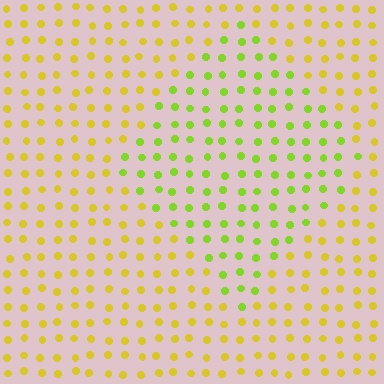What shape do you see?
I see a diamond.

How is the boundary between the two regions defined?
The boundary is defined purely by a slight shift in hue (about 35 degrees). Spacing, size, and orientation are identical on both sides.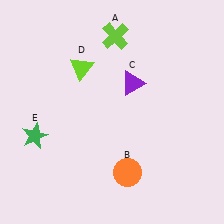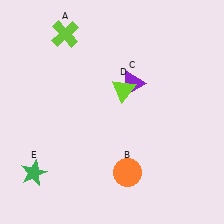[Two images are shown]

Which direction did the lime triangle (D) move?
The lime triangle (D) moved right.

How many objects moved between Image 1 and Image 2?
3 objects moved between the two images.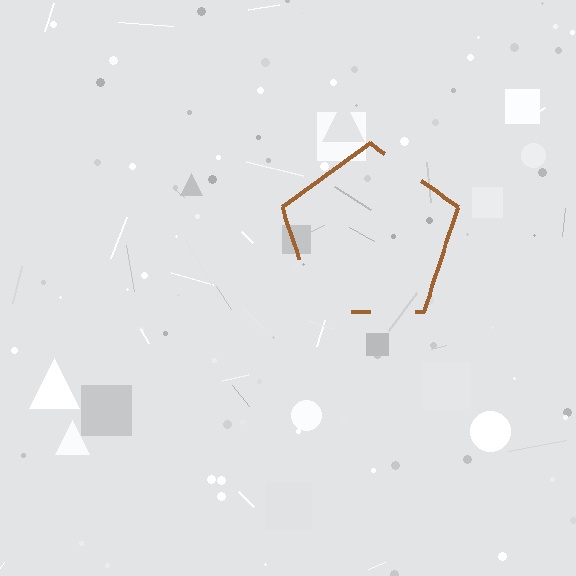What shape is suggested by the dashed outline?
The dashed outline suggests a pentagon.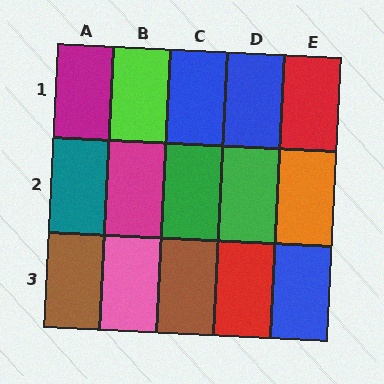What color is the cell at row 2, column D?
Green.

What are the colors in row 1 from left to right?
Magenta, lime, blue, blue, red.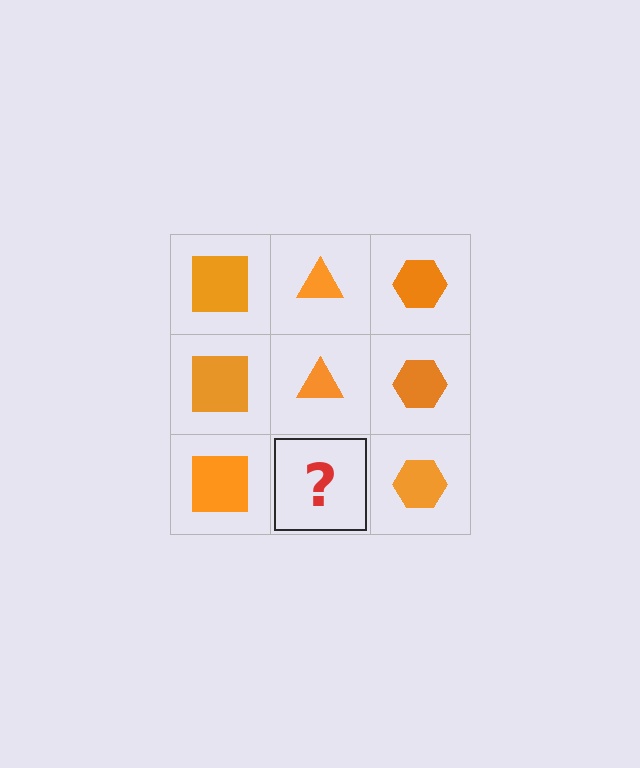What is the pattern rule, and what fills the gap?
The rule is that each column has a consistent shape. The gap should be filled with an orange triangle.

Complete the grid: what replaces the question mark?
The question mark should be replaced with an orange triangle.